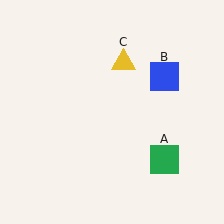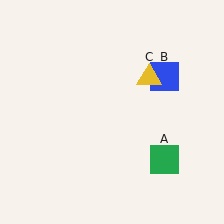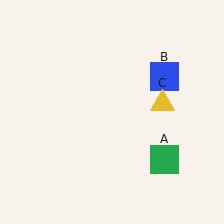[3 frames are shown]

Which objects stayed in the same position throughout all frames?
Green square (object A) and blue square (object B) remained stationary.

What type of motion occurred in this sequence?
The yellow triangle (object C) rotated clockwise around the center of the scene.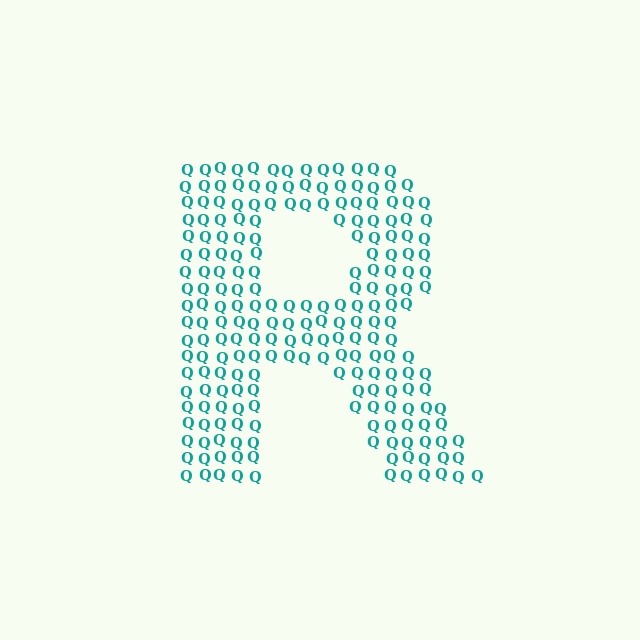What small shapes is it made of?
It is made of small letter Q's.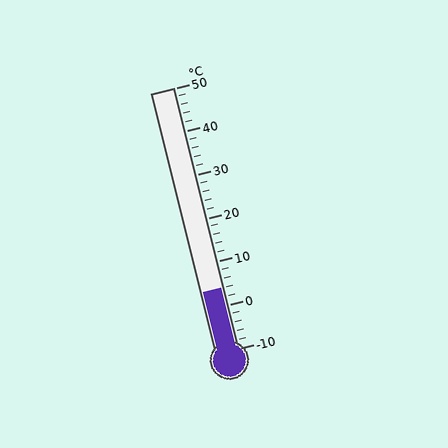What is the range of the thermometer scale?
The thermometer scale ranges from -10°C to 50°C.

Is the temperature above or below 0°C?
The temperature is above 0°C.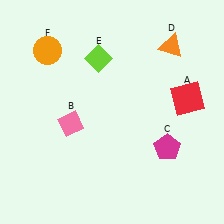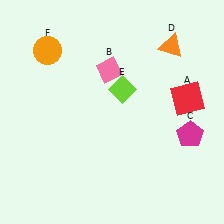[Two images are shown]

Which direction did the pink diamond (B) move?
The pink diamond (B) moved up.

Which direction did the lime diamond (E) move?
The lime diamond (E) moved down.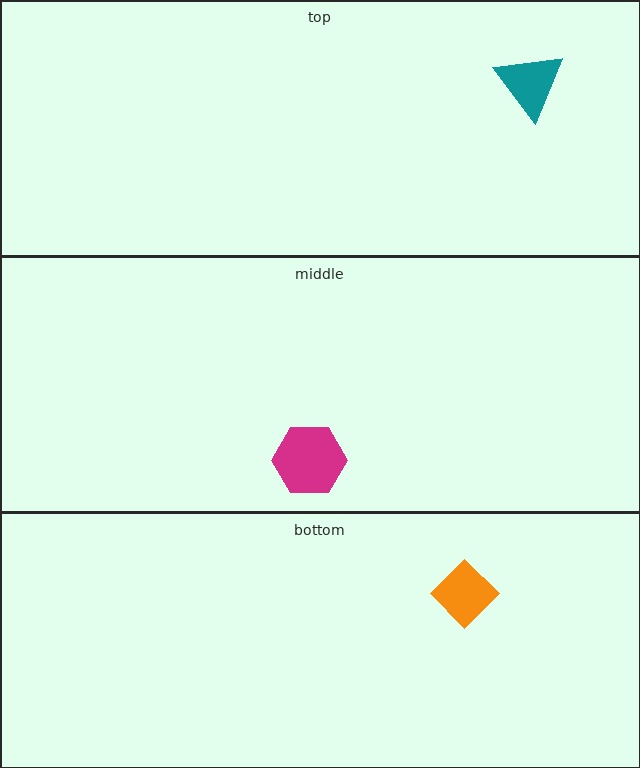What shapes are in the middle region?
The magenta hexagon.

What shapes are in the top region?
The teal triangle.